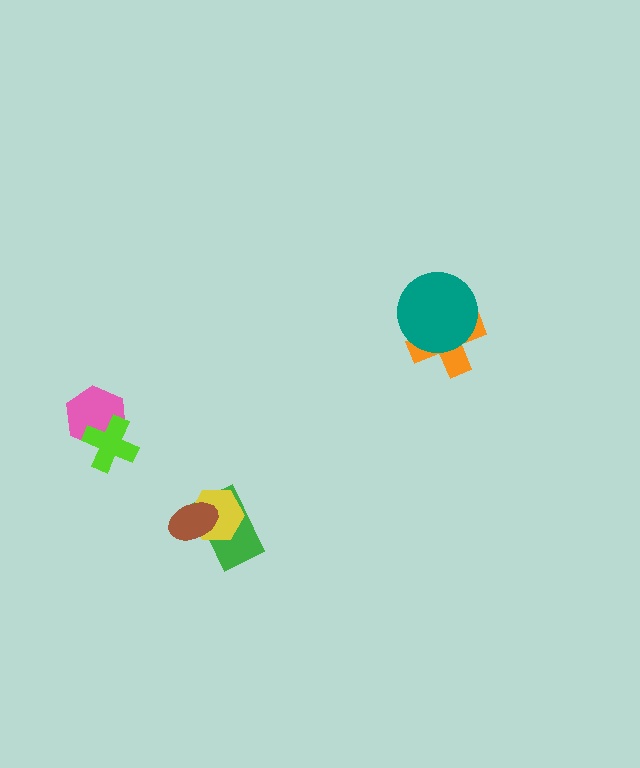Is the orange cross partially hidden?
Yes, it is partially covered by another shape.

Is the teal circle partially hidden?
No, no other shape covers it.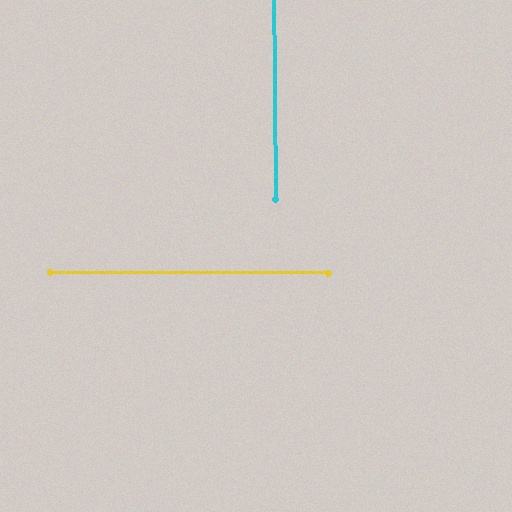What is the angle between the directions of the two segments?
Approximately 89 degrees.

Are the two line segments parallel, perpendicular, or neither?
Perpendicular — they meet at approximately 89°.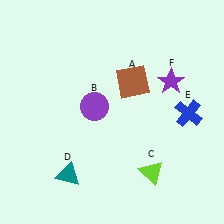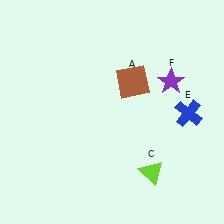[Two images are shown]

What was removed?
The teal triangle (D), the purple circle (B) were removed in Image 2.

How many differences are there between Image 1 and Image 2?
There are 2 differences between the two images.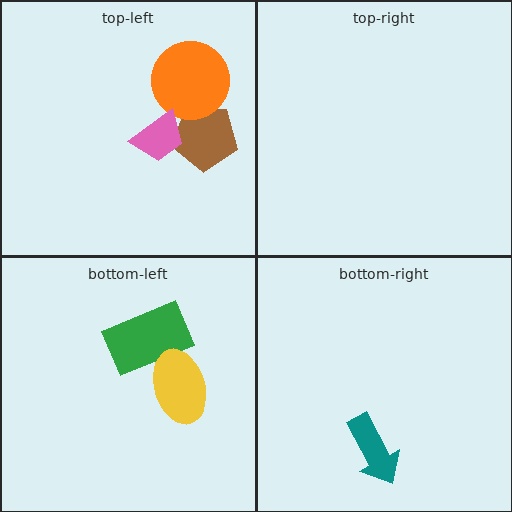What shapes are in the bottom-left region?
The green rectangle, the yellow ellipse.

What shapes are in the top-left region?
The brown pentagon, the orange circle, the pink trapezoid.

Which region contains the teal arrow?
The bottom-right region.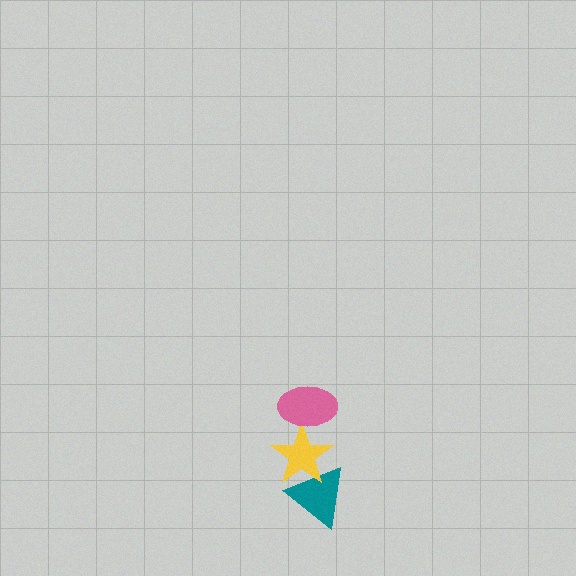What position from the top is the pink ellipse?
The pink ellipse is 1st from the top.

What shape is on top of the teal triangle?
The yellow star is on top of the teal triangle.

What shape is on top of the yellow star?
The pink ellipse is on top of the yellow star.